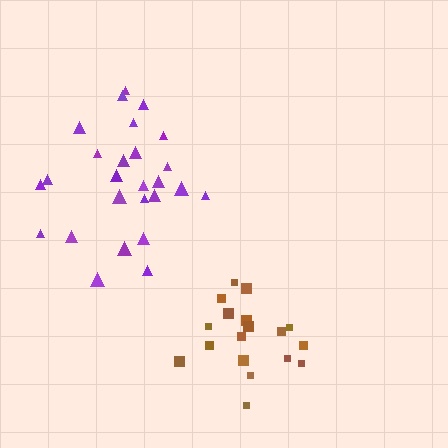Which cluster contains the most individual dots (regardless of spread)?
Purple (26).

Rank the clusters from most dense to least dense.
brown, purple.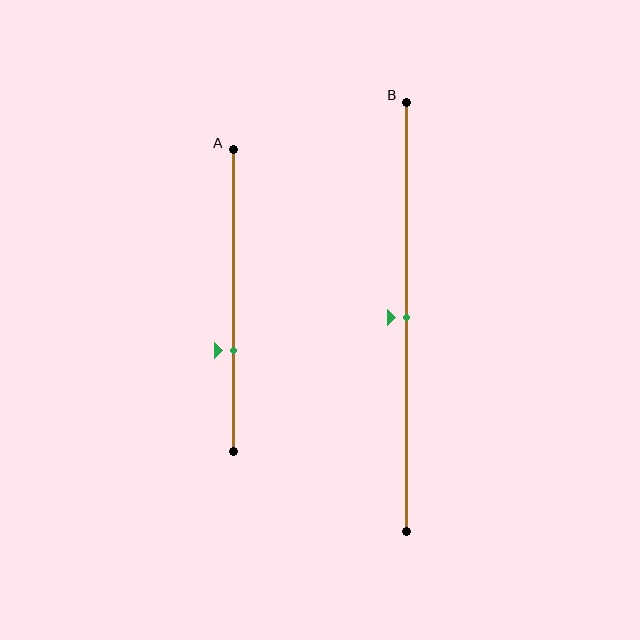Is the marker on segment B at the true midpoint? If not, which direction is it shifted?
Yes, the marker on segment B is at the true midpoint.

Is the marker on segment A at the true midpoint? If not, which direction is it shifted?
No, the marker on segment A is shifted downward by about 16% of the segment length.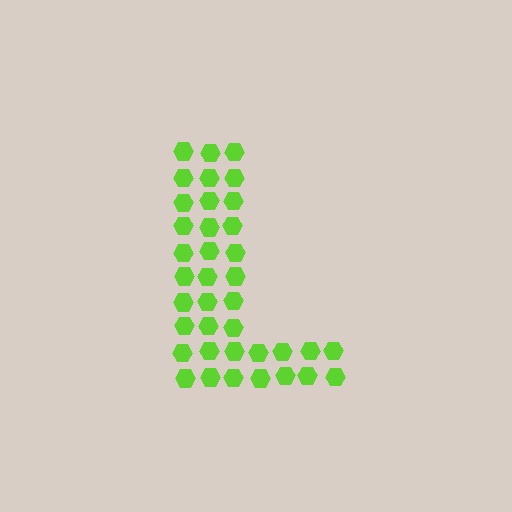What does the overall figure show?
The overall figure shows the letter L.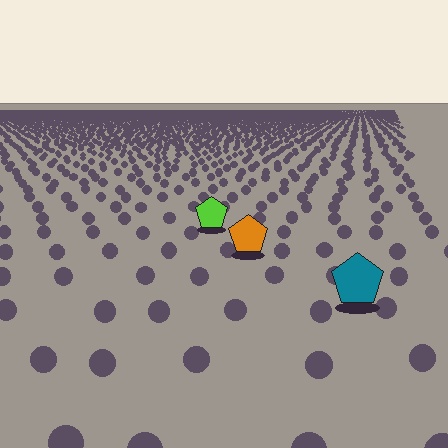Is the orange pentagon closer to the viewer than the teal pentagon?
No. The teal pentagon is closer — you can tell from the texture gradient: the ground texture is coarser near it.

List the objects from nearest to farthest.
From nearest to farthest: the teal pentagon, the orange pentagon, the lime pentagon.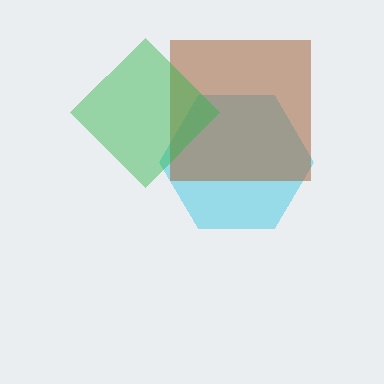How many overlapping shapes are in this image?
There are 3 overlapping shapes in the image.